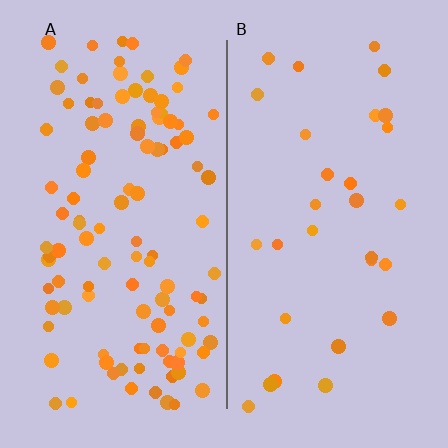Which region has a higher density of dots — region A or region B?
A (the left).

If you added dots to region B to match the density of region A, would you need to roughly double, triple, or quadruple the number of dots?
Approximately quadruple.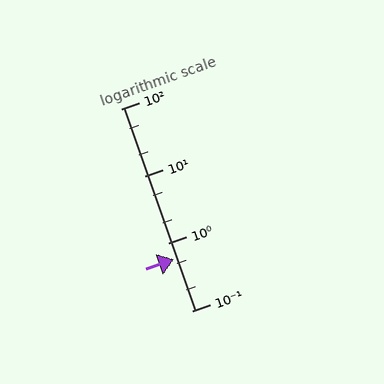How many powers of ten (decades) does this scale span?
The scale spans 3 decades, from 0.1 to 100.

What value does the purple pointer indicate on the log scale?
The pointer indicates approximately 0.59.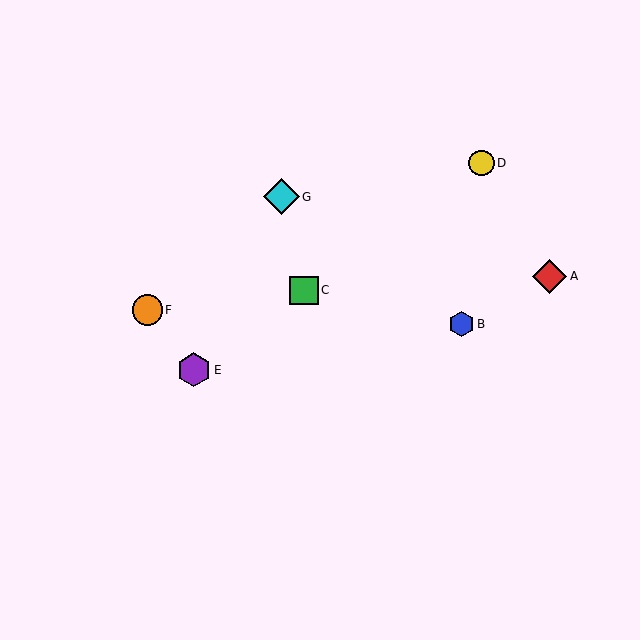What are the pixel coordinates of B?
Object B is at (461, 324).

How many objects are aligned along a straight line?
3 objects (C, D, E) are aligned along a straight line.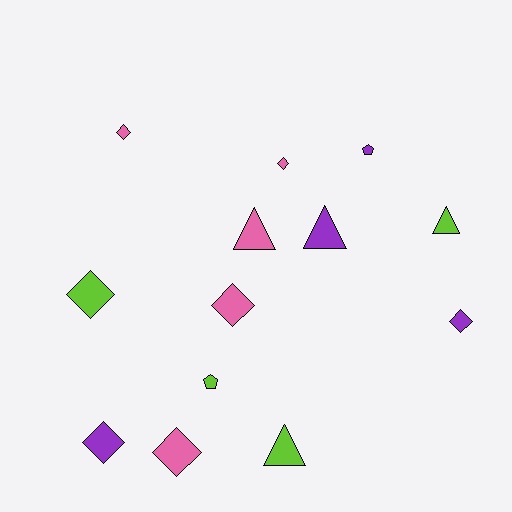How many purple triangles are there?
There is 1 purple triangle.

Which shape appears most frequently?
Diamond, with 7 objects.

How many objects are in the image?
There are 13 objects.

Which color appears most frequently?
Pink, with 5 objects.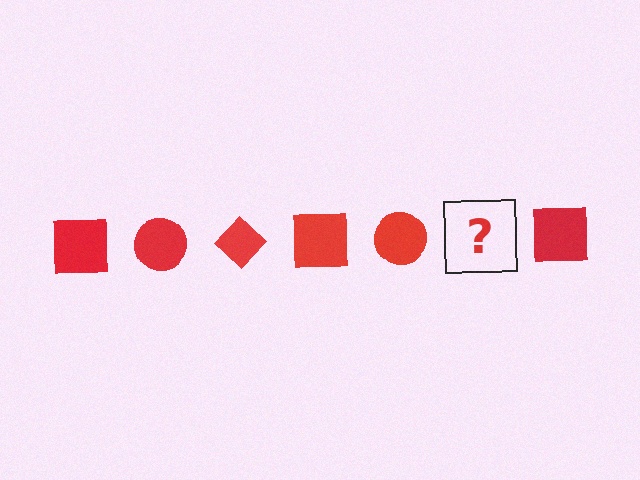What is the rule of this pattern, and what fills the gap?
The rule is that the pattern cycles through square, circle, diamond shapes in red. The gap should be filled with a red diamond.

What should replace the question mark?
The question mark should be replaced with a red diamond.